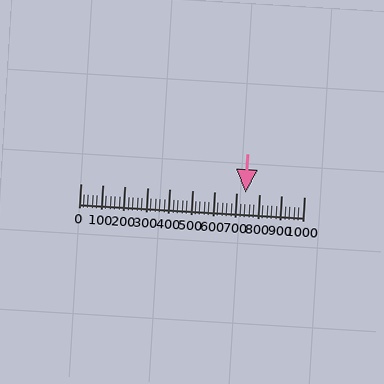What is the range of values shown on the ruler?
The ruler shows values from 0 to 1000.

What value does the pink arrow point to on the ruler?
The pink arrow points to approximately 740.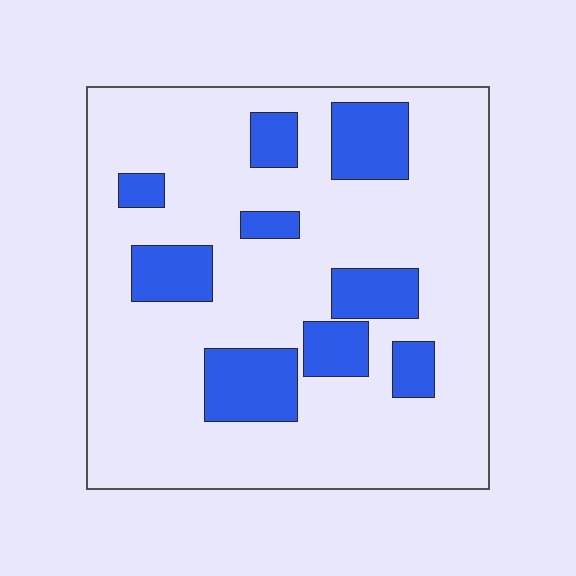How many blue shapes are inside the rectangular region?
9.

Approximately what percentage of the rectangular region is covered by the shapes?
Approximately 20%.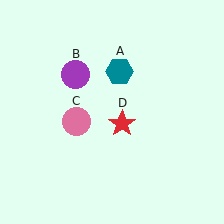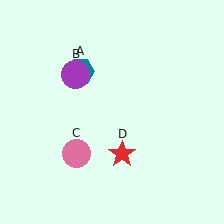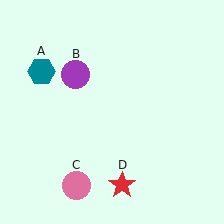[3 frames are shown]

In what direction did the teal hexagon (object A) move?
The teal hexagon (object A) moved left.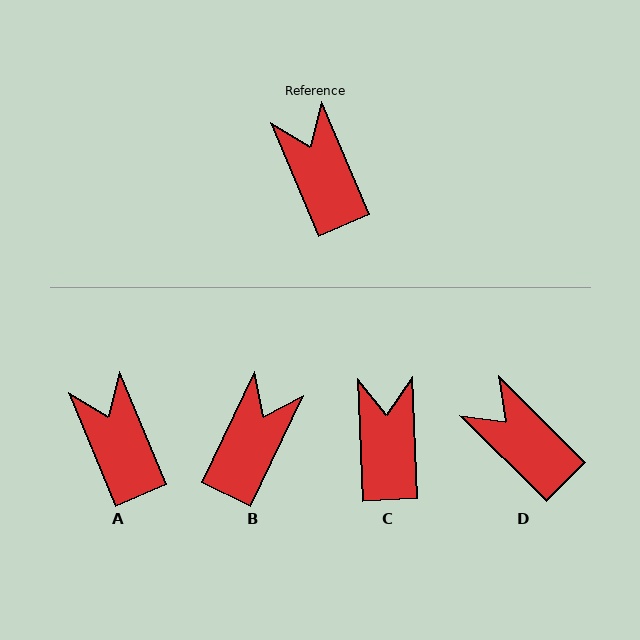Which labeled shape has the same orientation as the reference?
A.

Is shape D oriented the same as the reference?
No, it is off by about 23 degrees.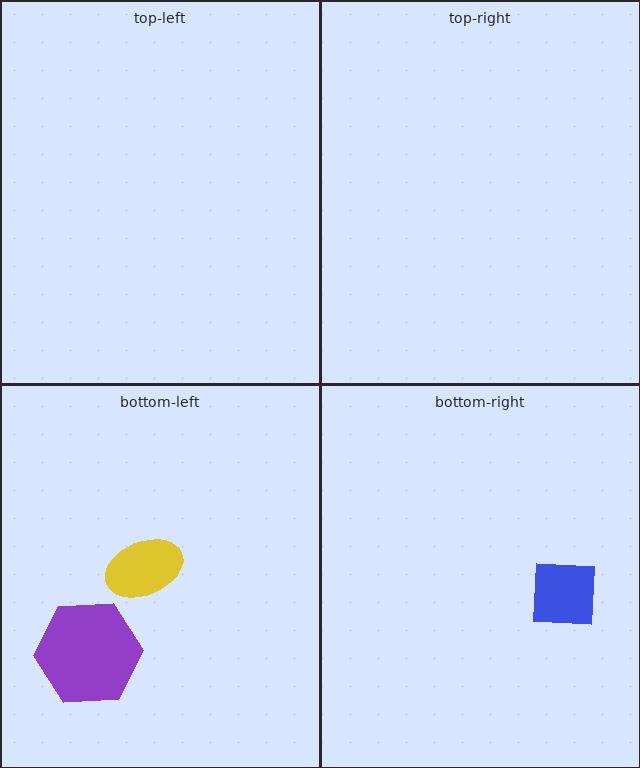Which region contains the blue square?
The bottom-right region.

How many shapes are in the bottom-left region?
2.